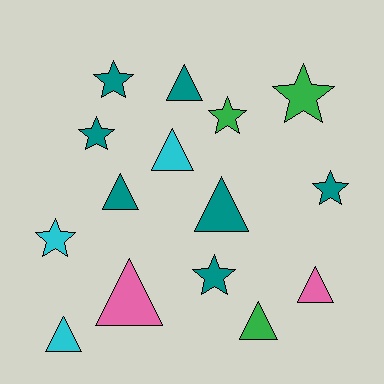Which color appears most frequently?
Teal, with 7 objects.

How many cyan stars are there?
There is 1 cyan star.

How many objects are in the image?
There are 15 objects.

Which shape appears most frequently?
Triangle, with 8 objects.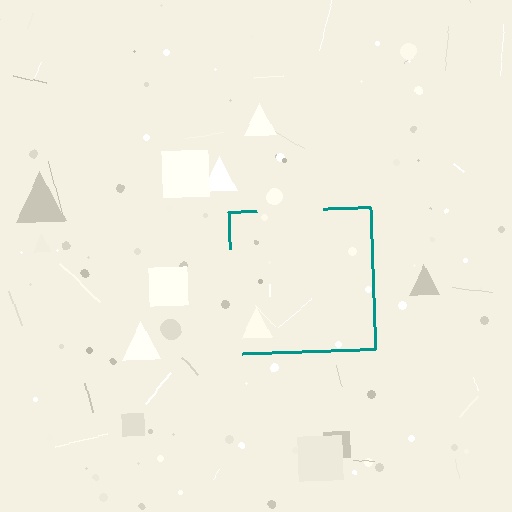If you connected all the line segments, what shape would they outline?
They would outline a square.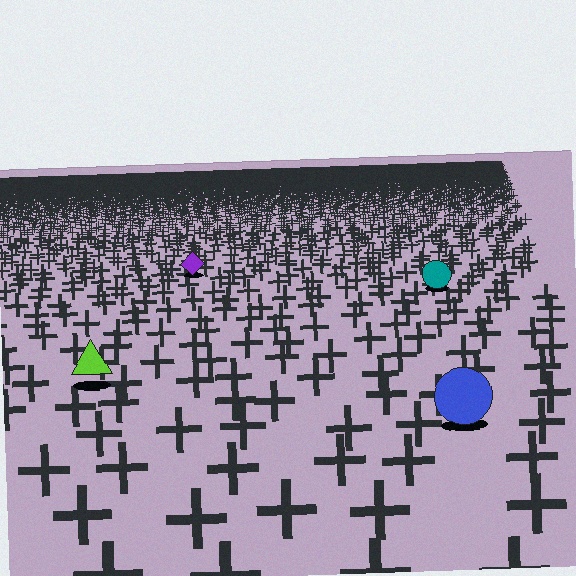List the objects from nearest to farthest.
From nearest to farthest: the blue circle, the lime triangle, the teal circle, the purple diamond.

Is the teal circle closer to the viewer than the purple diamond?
Yes. The teal circle is closer — you can tell from the texture gradient: the ground texture is coarser near it.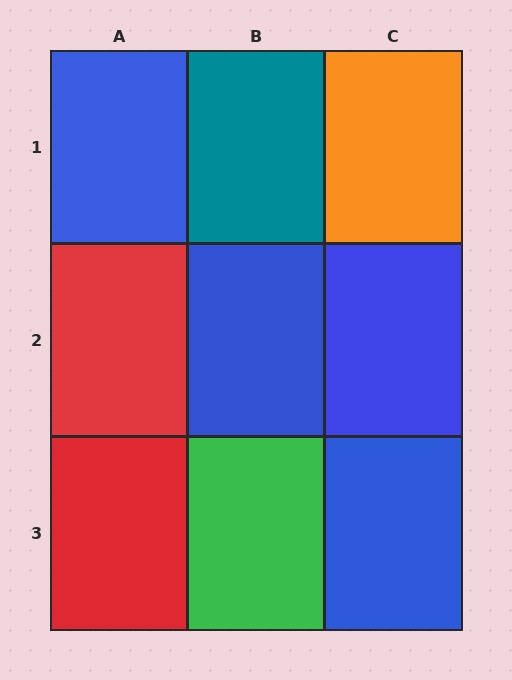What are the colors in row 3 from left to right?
Red, green, blue.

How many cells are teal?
1 cell is teal.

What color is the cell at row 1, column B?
Teal.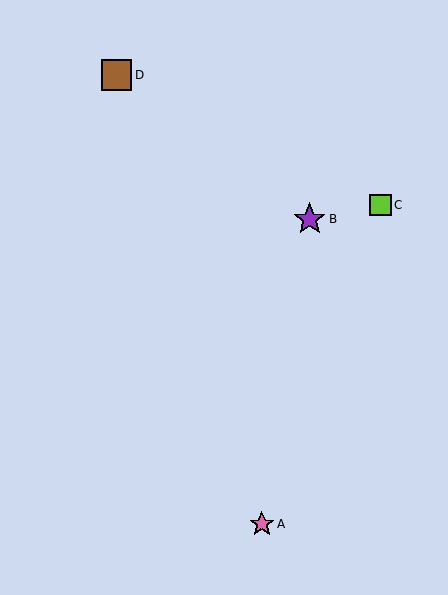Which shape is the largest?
The purple star (labeled B) is the largest.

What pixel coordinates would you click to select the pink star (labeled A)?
Click at (262, 524) to select the pink star A.